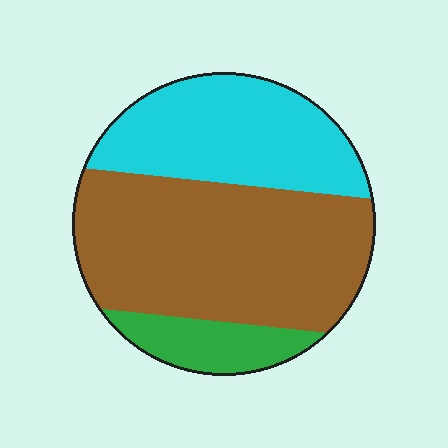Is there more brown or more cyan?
Brown.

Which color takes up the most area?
Brown, at roughly 55%.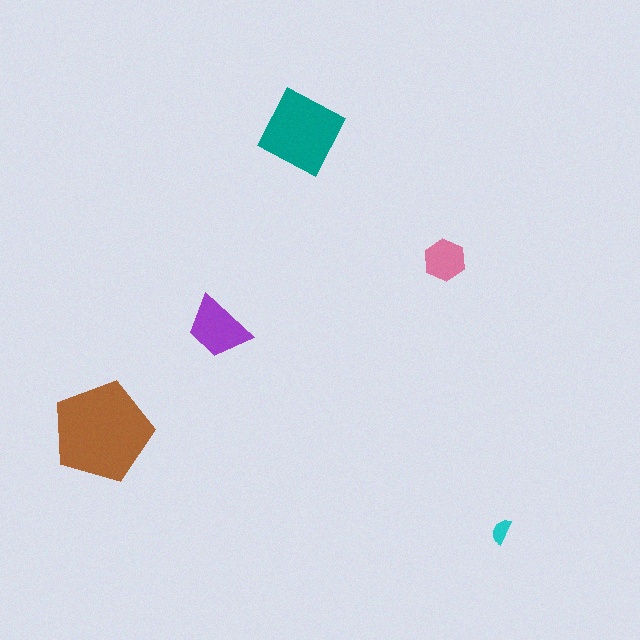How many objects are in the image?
There are 5 objects in the image.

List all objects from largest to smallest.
The brown pentagon, the teal diamond, the purple trapezoid, the pink hexagon, the cyan semicircle.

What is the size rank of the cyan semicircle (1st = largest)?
5th.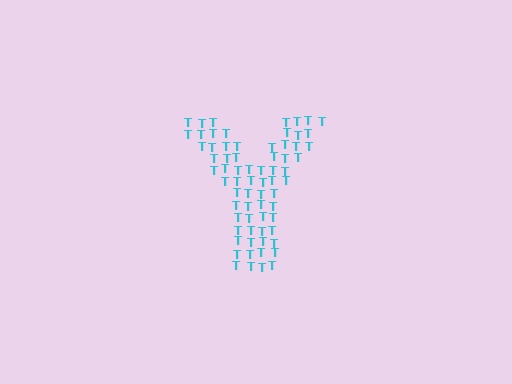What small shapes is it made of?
It is made of small letter T's.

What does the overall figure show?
The overall figure shows the letter Y.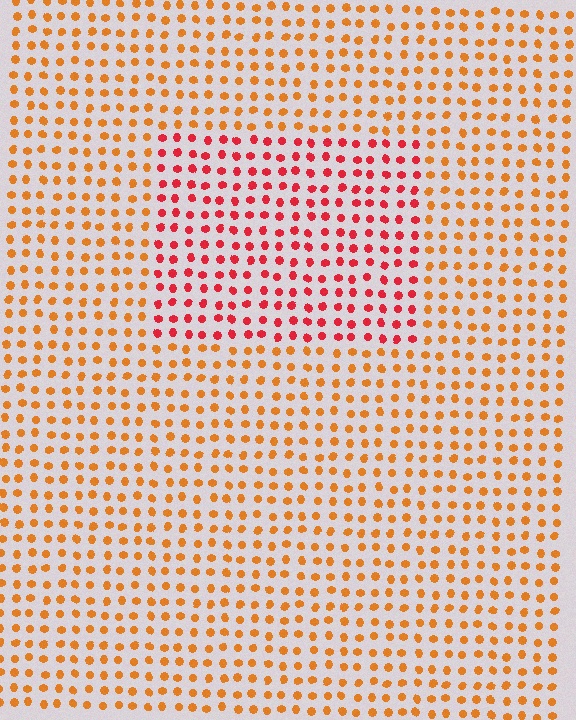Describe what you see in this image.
The image is filled with small orange elements in a uniform arrangement. A rectangle-shaped region is visible where the elements are tinted to a slightly different hue, forming a subtle color boundary.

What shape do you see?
I see a rectangle.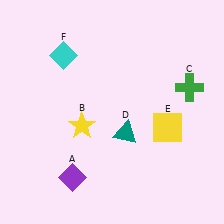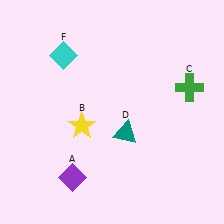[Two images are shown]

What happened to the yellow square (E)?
The yellow square (E) was removed in Image 2. It was in the bottom-right area of Image 1.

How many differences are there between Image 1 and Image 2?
There is 1 difference between the two images.